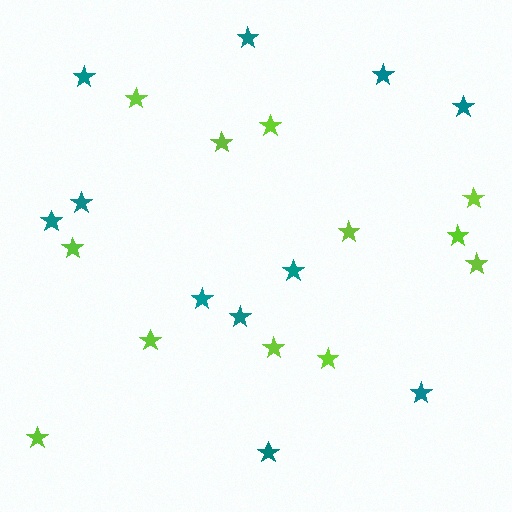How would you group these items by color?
There are 2 groups: one group of teal stars (11) and one group of lime stars (12).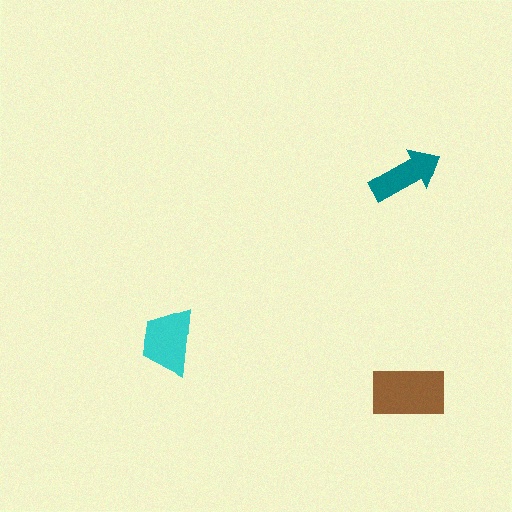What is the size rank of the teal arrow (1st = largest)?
3rd.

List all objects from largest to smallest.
The brown rectangle, the cyan trapezoid, the teal arrow.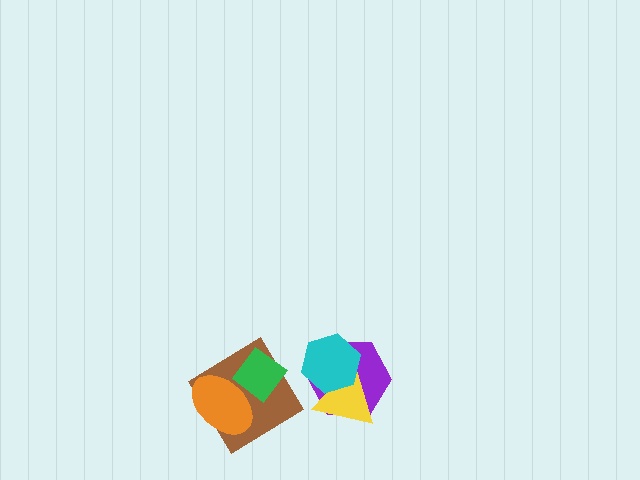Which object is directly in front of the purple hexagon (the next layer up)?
The yellow triangle is directly in front of the purple hexagon.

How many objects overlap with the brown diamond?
2 objects overlap with the brown diamond.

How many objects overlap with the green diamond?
2 objects overlap with the green diamond.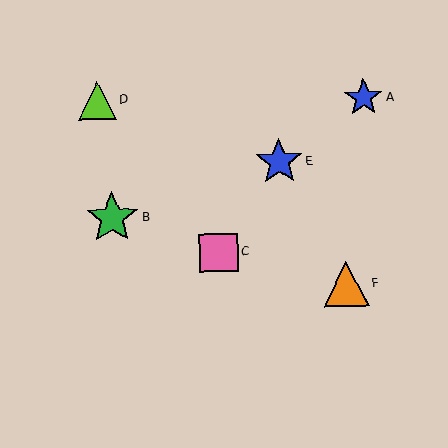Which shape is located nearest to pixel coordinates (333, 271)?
The orange triangle (labeled F) at (346, 284) is nearest to that location.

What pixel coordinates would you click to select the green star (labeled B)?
Click at (112, 218) to select the green star B.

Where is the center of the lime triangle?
The center of the lime triangle is at (97, 100).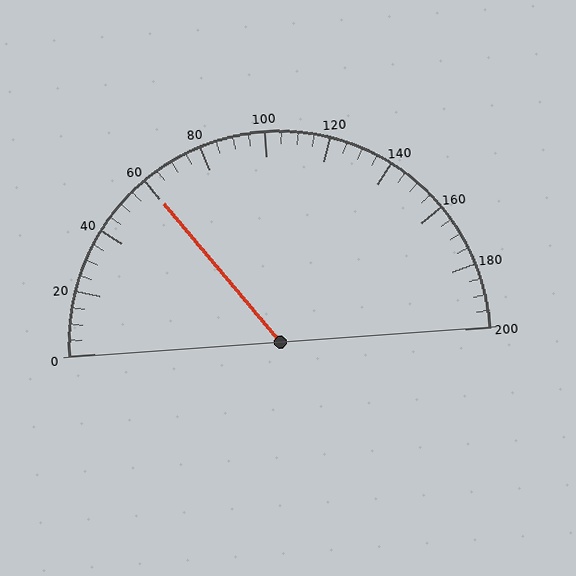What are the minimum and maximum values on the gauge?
The gauge ranges from 0 to 200.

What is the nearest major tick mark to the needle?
The nearest major tick mark is 60.